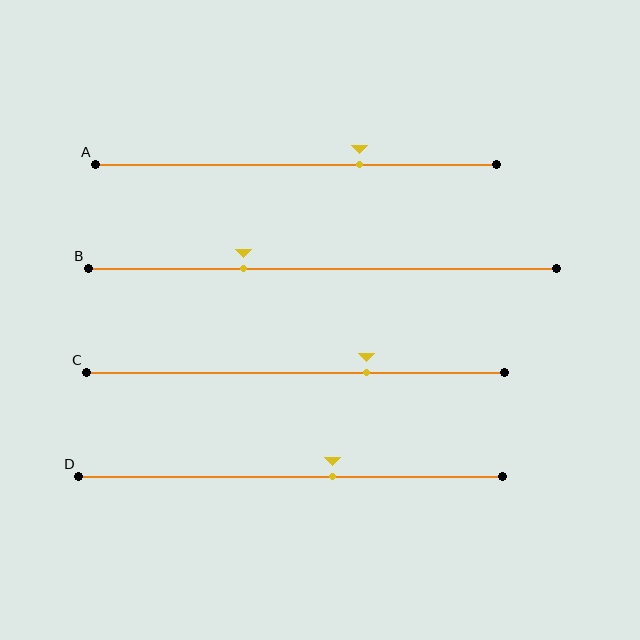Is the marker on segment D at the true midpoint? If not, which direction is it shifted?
No, the marker on segment D is shifted to the right by about 10% of the segment length.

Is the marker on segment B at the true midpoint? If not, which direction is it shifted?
No, the marker on segment B is shifted to the left by about 17% of the segment length.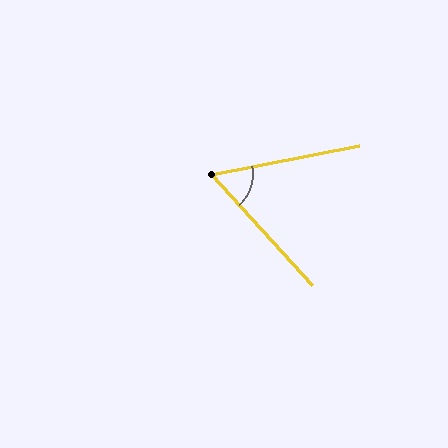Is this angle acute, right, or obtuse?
It is acute.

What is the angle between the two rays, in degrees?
Approximately 59 degrees.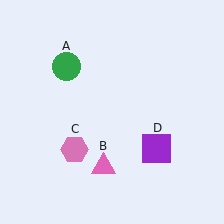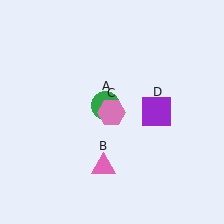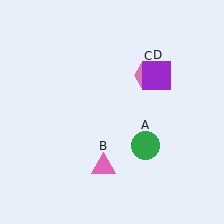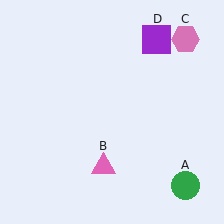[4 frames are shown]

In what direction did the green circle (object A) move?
The green circle (object A) moved down and to the right.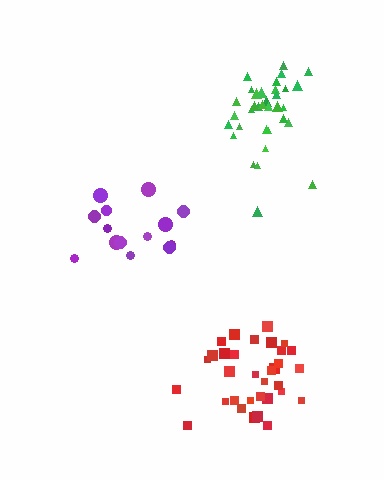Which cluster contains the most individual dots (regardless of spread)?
Green (34).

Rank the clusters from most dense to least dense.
green, red, purple.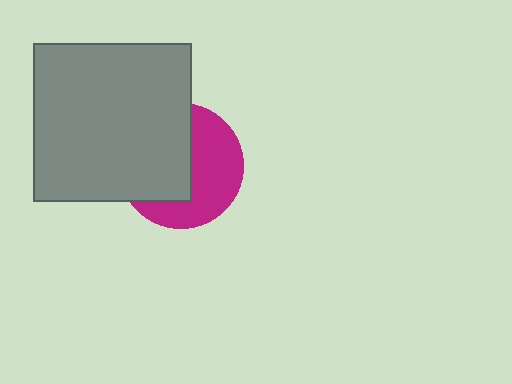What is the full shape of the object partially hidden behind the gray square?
The partially hidden object is a magenta circle.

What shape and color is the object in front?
The object in front is a gray square.